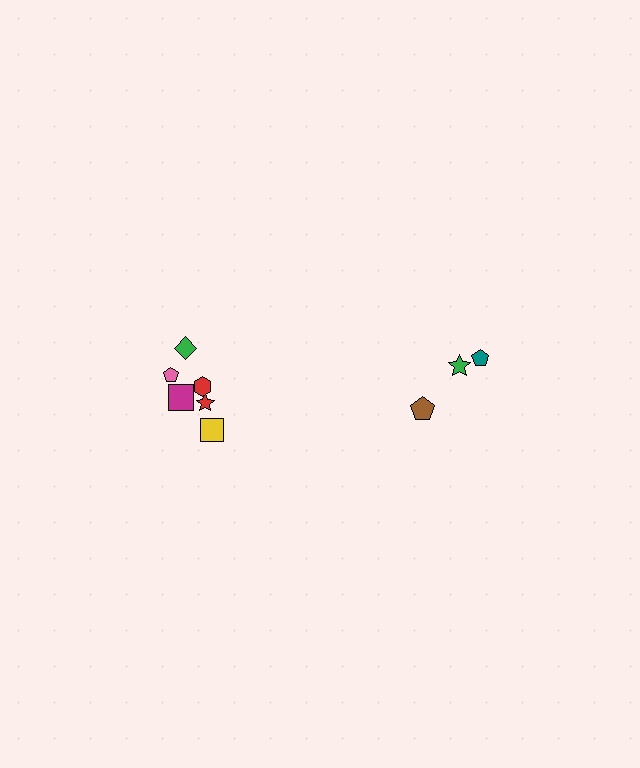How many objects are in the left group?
There are 6 objects.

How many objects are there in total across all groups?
There are 9 objects.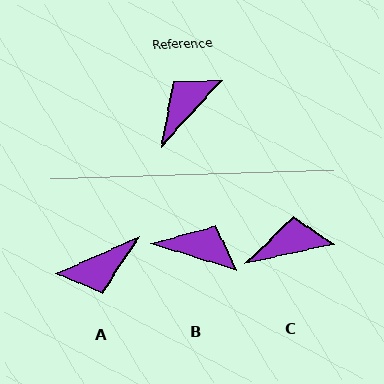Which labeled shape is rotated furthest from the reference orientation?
A, about 157 degrees away.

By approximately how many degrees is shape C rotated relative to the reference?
Approximately 35 degrees clockwise.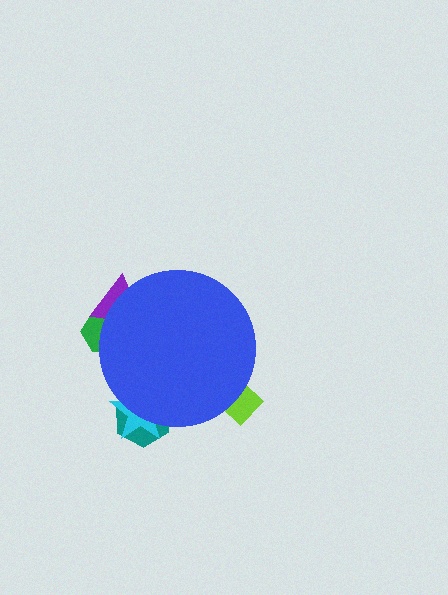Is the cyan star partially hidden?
Yes, the cyan star is partially hidden behind the blue circle.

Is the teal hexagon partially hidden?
Yes, the teal hexagon is partially hidden behind the blue circle.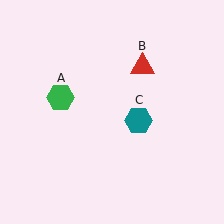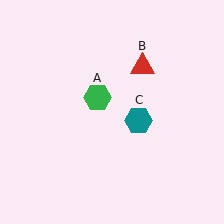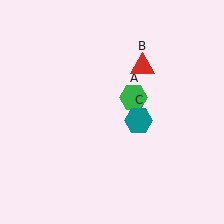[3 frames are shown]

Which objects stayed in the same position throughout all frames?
Red triangle (object B) and teal hexagon (object C) remained stationary.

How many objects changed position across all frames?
1 object changed position: green hexagon (object A).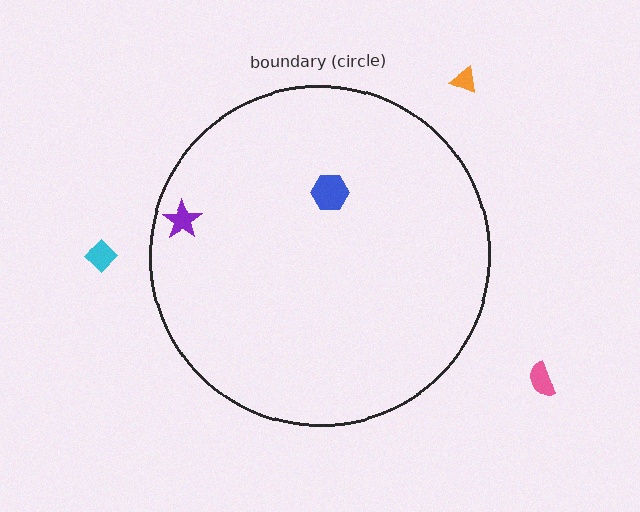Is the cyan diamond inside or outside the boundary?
Outside.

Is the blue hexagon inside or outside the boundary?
Inside.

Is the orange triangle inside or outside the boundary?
Outside.